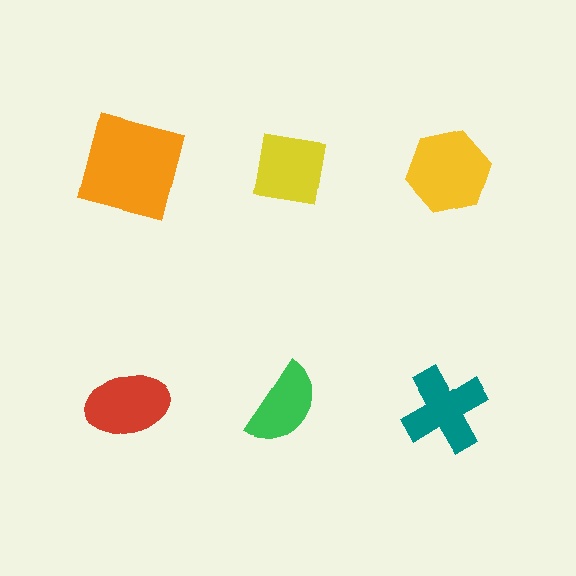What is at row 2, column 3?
A teal cross.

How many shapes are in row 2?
3 shapes.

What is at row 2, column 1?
A red ellipse.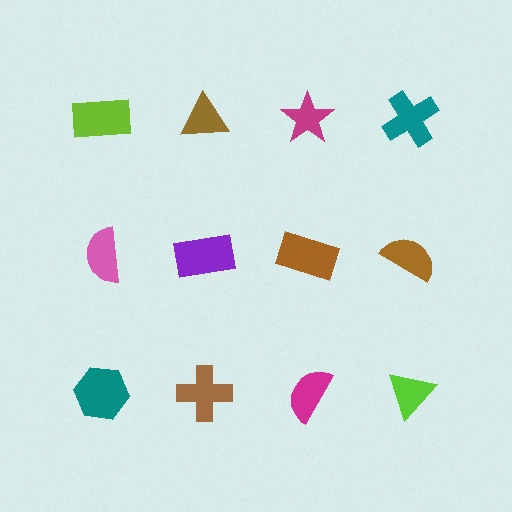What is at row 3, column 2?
A brown cross.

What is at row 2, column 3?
A brown rectangle.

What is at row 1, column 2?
A brown triangle.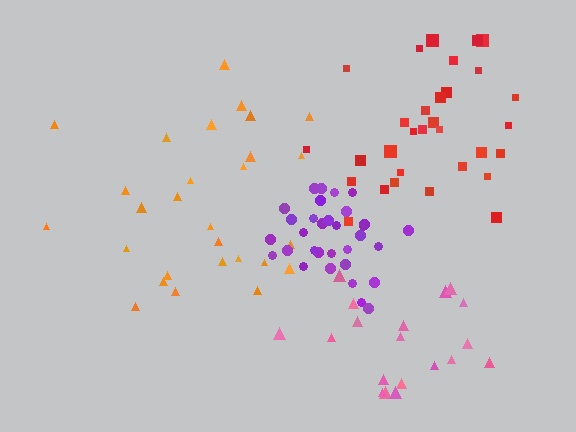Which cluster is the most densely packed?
Purple.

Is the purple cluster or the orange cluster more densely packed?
Purple.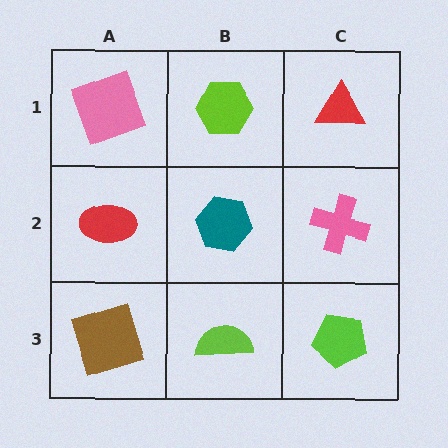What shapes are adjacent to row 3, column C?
A pink cross (row 2, column C), a lime semicircle (row 3, column B).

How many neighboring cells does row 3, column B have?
3.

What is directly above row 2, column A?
A pink square.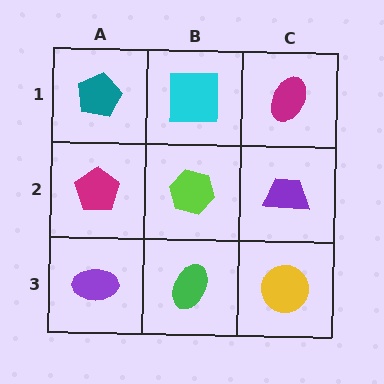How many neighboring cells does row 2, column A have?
3.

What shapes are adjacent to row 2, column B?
A cyan square (row 1, column B), a green ellipse (row 3, column B), a magenta pentagon (row 2, column A), a purple trapezoid (row 2, column C).